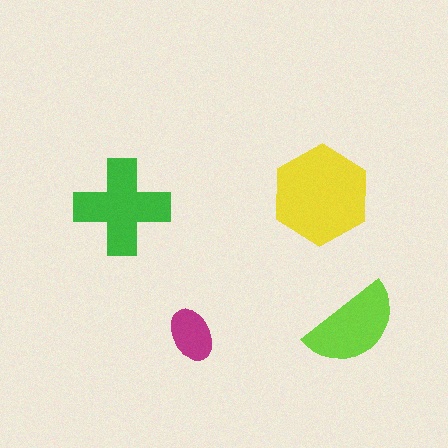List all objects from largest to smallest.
The yellow hexagon, the green cross, the lime semicircle, the magenta ellipse.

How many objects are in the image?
There are 4 objects in the image.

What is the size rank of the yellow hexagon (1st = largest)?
1st.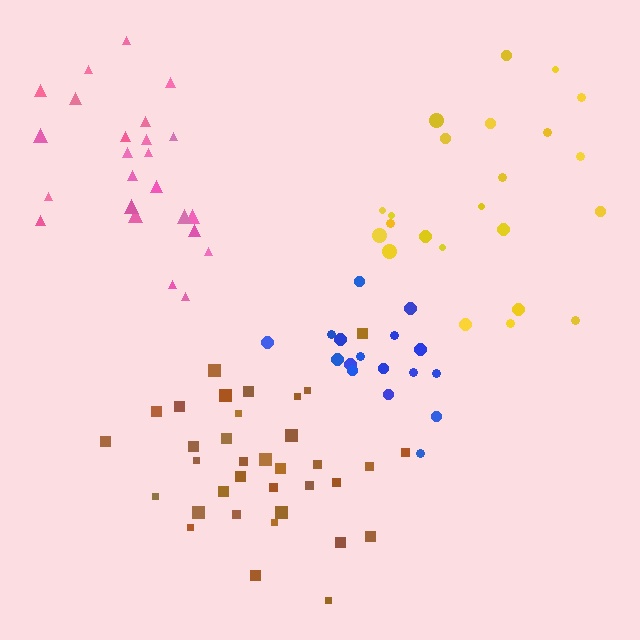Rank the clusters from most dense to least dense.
blue, brown, pink, yellow.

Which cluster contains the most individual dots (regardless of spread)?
Brown (35).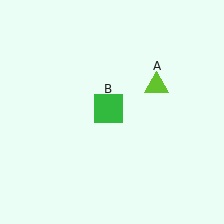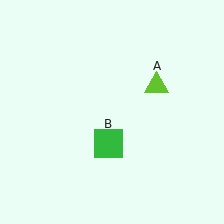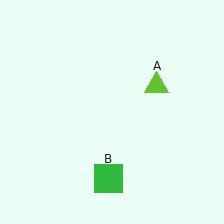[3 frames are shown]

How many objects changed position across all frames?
1 object changed position: green square (object B).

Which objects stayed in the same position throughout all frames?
Lime triangle (object A) remained stationary.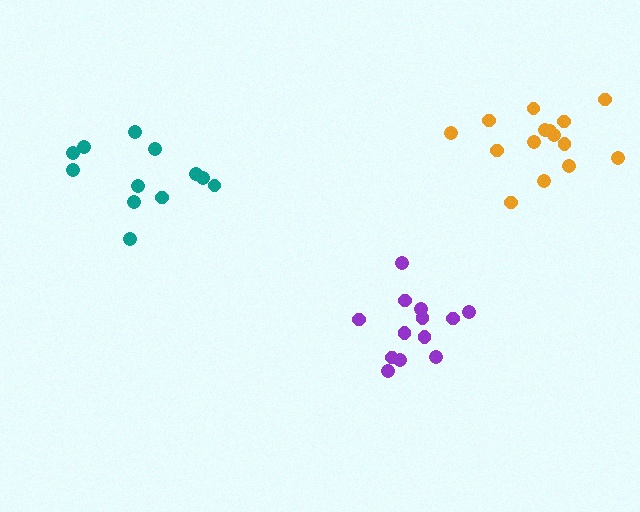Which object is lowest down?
The purple cluster is bottommost.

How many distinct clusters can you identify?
There are 3 distinct clusters.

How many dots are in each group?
Group 1: 13 dots, Group 2: 12 dots, Group 3: 15 dots (40 total).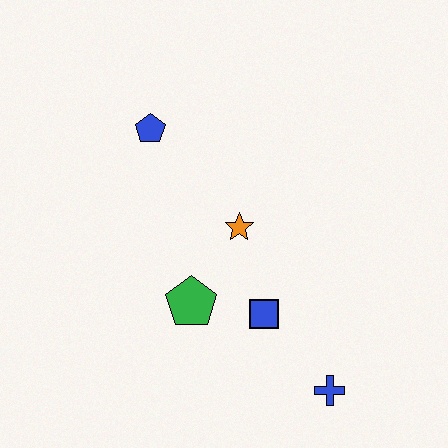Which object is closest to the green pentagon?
The blue square is closest to the green pentagon.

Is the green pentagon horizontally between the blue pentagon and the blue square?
Yes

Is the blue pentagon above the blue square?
Yes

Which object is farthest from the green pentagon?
The blue pentagon is farthest from the green pentagon.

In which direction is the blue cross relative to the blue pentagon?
The blue cross is below the blue pentagon.